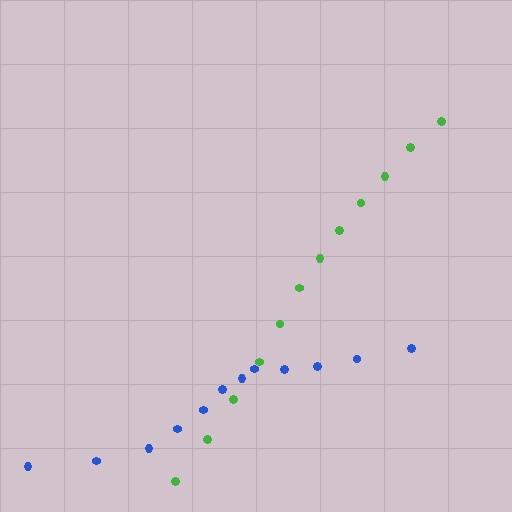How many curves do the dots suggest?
There are 2 distinct paths.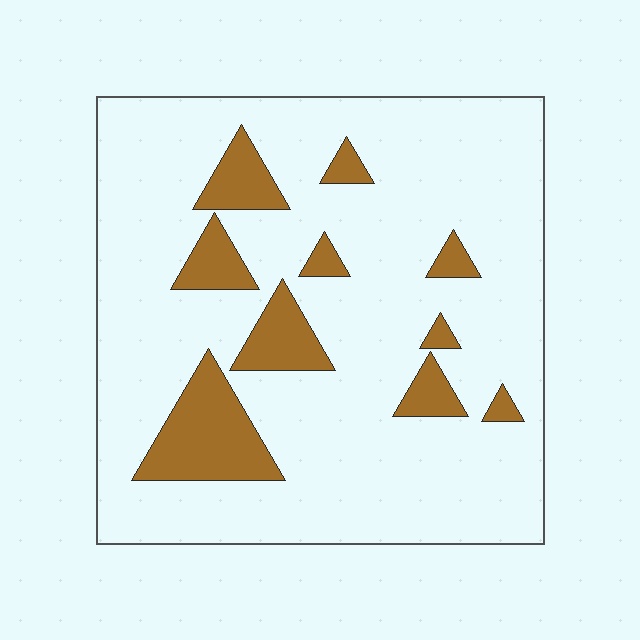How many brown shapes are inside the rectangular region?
10.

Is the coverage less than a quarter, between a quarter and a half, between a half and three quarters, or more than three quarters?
Less than a quarter.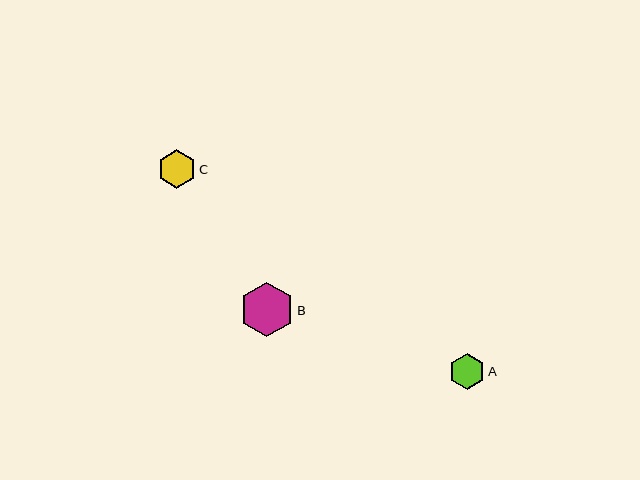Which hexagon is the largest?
Hexagon B is the largest with a size of approximately 55 pixels.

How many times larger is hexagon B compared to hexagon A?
Hexagon B is approximately 1.5 times the size of hexagon A.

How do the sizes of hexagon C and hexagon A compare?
Hexagon C and hexagon A are approximately the same size.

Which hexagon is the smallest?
Hexagon A is the smallest with a size of approximately 36 pixels.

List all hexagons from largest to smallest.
From largest to smallest: B, C, A.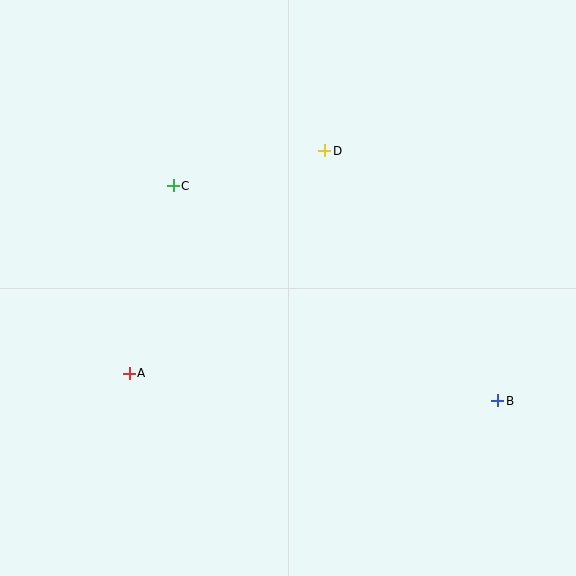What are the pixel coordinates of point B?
Point B is at (498, 401).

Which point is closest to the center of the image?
Point D at (325, 151) is closest to the center.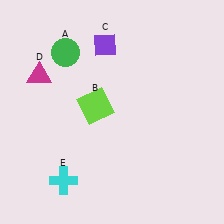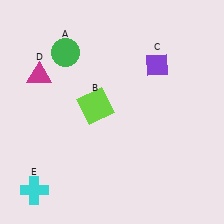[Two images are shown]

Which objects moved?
The objects that moved are: the purple diamond (C), the cyan cross (E).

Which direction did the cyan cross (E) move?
The cyan cross (E) moved left.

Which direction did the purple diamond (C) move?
The purple diamond (C) moved right.